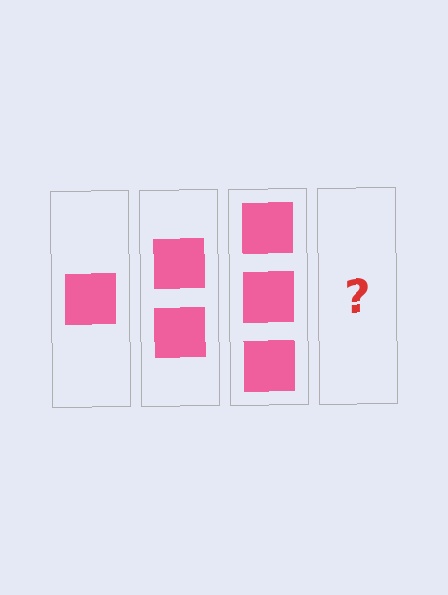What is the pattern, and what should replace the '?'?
The pattern is that each step adds one more square. The '?' should be 4 squares.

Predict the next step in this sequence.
The next step is 4 squares.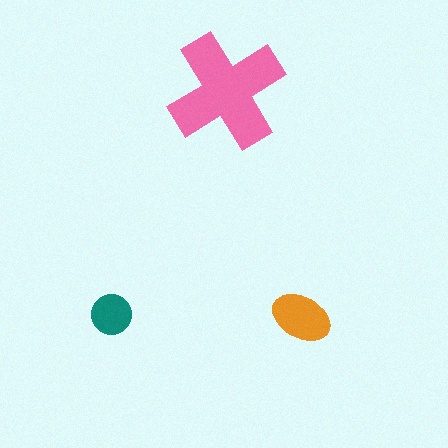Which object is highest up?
The pink cross is topmost.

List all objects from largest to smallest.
The pink cross, the orange ellipse, the teal circle.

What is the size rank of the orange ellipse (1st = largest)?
2nd.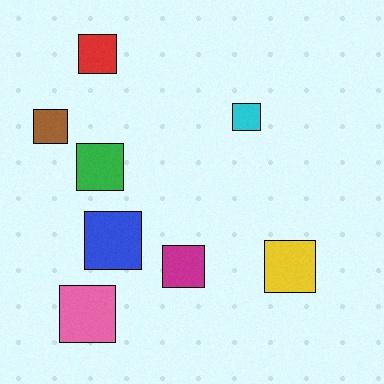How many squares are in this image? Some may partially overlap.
There are 8 squares.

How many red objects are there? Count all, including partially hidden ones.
There is 1 red object.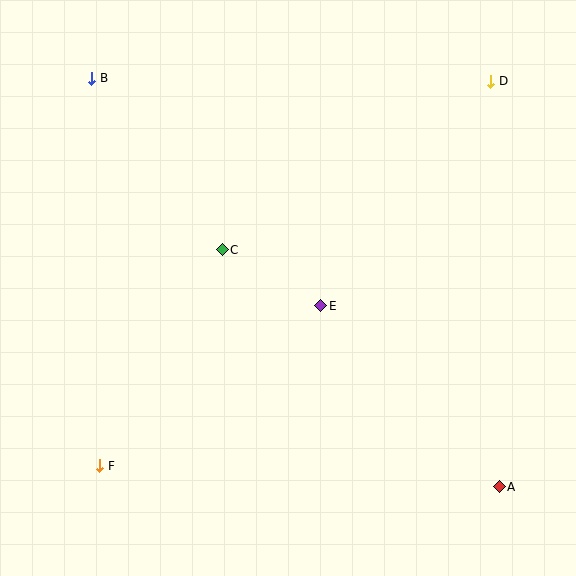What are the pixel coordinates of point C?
Point C is at (222, 250).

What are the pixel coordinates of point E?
Point E is at (321, 306).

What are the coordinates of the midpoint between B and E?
The midpoint between B and E is at (206, 192).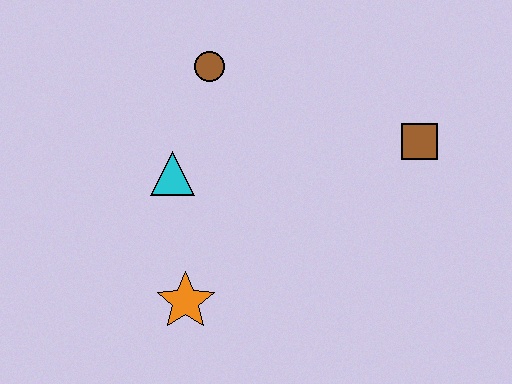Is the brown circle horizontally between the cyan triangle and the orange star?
No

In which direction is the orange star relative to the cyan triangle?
The orange star is below the cyan triangle.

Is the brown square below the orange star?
No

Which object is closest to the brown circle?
The cyan triangle is closest to the brown circle.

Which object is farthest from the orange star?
The brown square is farthest from the orange star.